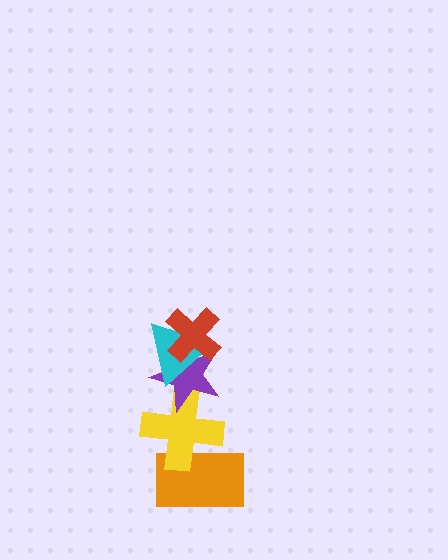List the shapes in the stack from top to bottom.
From top to bottom: the red cross, the cyan triangle, the purple star, the yellow cross, the orange rectangle.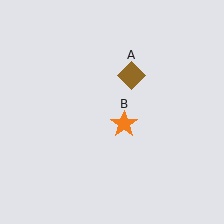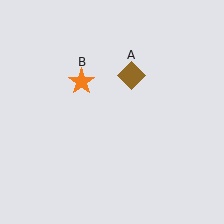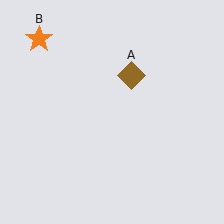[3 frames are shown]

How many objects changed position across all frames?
1 object changed position: orange star (object B).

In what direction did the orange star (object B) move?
The orange star (object B) moved up and to the left.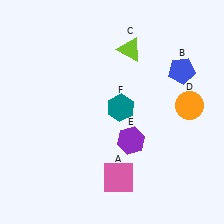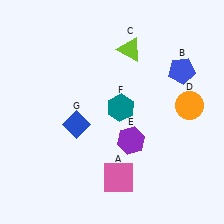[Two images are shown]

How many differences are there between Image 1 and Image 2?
There is 1 difference between the two images.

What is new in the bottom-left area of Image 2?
A blue diamond (G) was added in the bottom-left area of Image 2.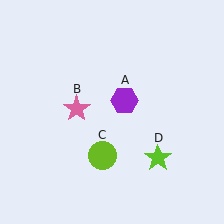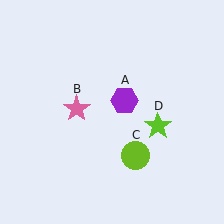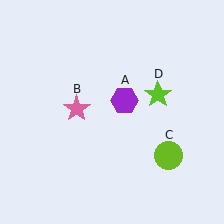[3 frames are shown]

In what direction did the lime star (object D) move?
The lime star (object D) moved up.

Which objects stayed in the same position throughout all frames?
Purple hexagon (object A) and pink star (object B) remained stationary.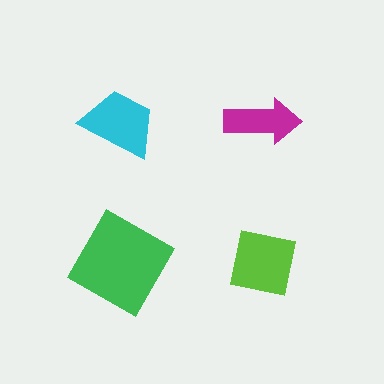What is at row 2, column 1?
A green square.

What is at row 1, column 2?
A magenta arrow.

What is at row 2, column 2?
A lime square.